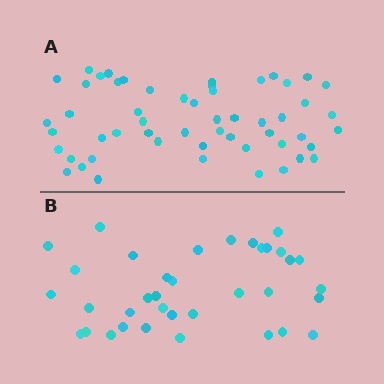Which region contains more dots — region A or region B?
Region A (the top region) has more dots.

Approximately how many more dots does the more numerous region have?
Region A has approximately 20 more dots than region B.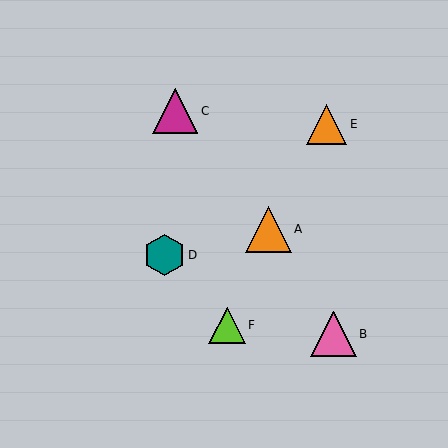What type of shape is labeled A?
Shape A is an orange triangle.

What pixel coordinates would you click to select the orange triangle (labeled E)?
Click at (327, 124) to select the orange triangle E.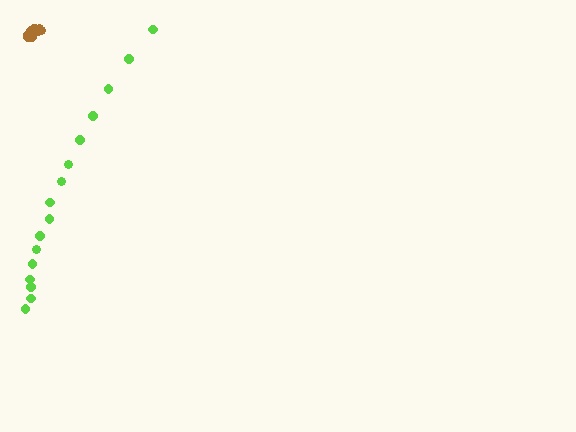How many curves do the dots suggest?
There are 2 distinct paths.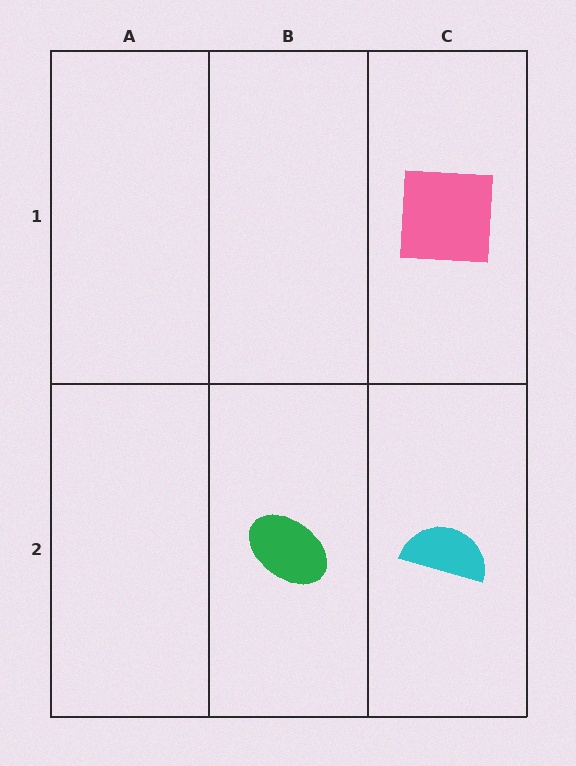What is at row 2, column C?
A cyan semicircle.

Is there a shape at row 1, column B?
No, that cell is empty.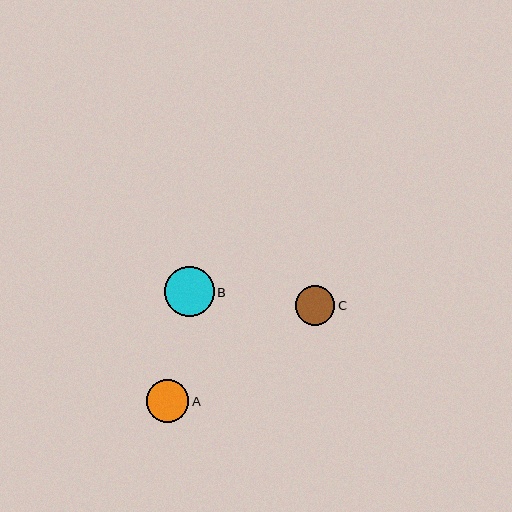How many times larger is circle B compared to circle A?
Circle B is approximately 1.2 times the size of circle A.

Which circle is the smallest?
Circle C is the smallest with a size of approximately 40 pixels.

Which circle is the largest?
Circle B is the largest with a size of approximately 49 pixels.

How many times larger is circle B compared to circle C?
Circle B is approximately 1.2 times the size of circle C.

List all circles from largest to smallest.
From largest to smallest: B, A, C.